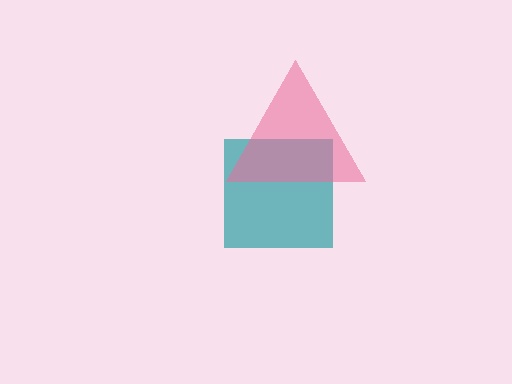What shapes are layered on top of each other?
The layered shapes are: a teal square, a pink triangle.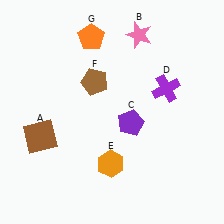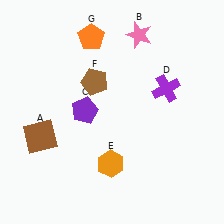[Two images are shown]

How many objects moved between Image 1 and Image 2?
1 object moved between the two images.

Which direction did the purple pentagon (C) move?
The purple pentagon (C) moved left.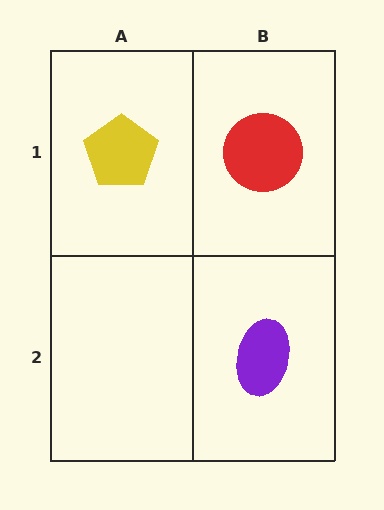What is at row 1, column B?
A red circle.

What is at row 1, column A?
A yellow pentagon.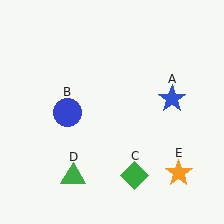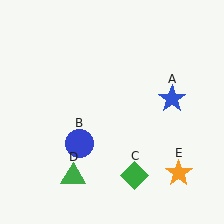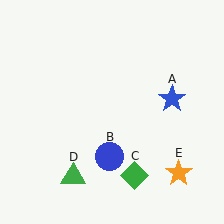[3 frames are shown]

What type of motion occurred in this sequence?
The blue circle (object B) rotated counterclockwise around the center of the scene.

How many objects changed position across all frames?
1 object changed position: blue circle (object B).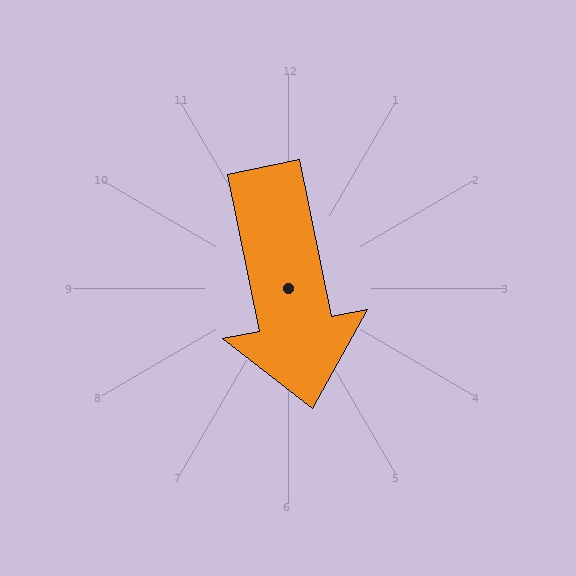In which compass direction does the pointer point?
South.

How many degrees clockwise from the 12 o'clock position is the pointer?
Approximately 169 degrees.